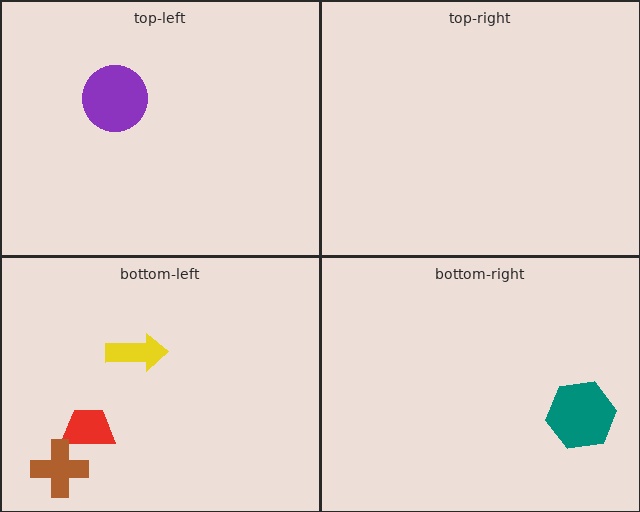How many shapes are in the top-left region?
1.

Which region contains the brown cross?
The bottom-left region.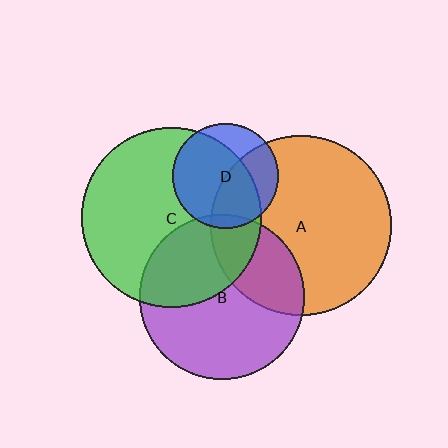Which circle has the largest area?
Circle A (orange).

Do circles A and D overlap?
Yes.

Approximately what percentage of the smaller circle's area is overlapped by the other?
Approximately 45%.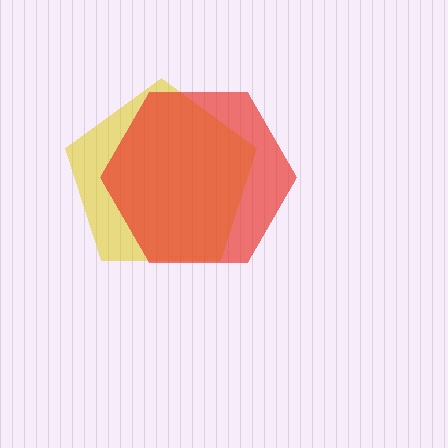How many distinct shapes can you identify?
There are 2 distinct shapes: a yellow pentagon, a red hexagon.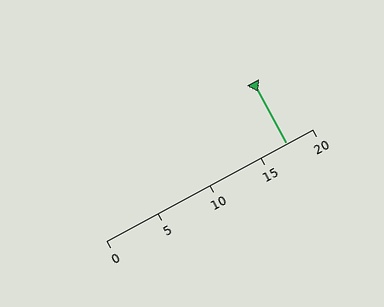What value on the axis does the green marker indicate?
The marker indicates approximately 17.5.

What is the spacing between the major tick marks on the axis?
The major ticks are spaced 5 apart.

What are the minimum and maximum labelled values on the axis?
The axis runs from 0 to 20.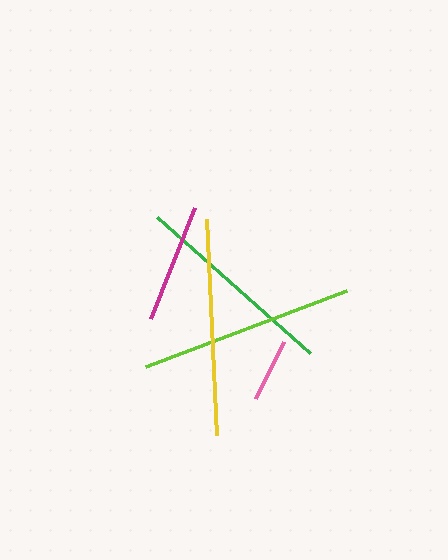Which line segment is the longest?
The yellow line is the longest at approximately 216 pixels.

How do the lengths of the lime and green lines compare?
The lime and green lines are approximately the same length.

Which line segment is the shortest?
The pink line is the shortest at approximately 64 pixels.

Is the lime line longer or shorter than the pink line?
The lime line is longer than the pink line.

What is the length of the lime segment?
The lime segment is approximately 216 pixels long.